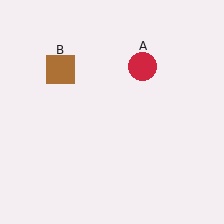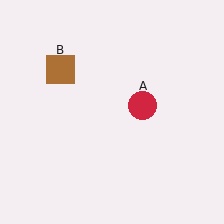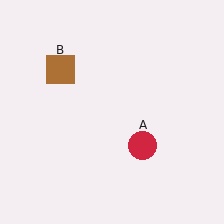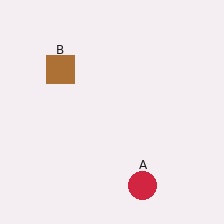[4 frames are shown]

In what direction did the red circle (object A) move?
The red circle (object A) moved down.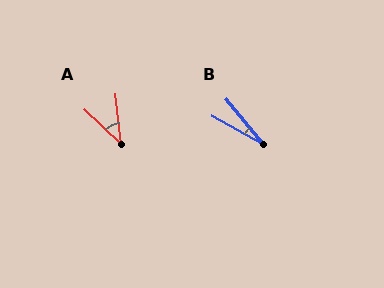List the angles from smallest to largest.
B (21°), A (41°).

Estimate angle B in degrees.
Approximately 21 degrees.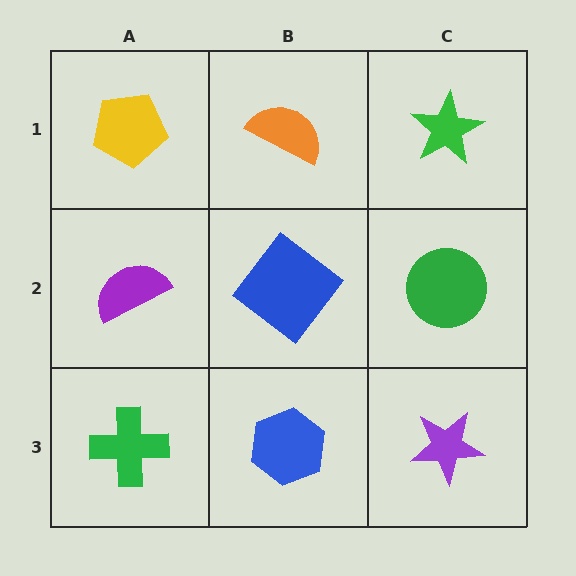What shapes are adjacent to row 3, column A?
A purple semicircle (row 2, column A), a blue hexagon (row 3, column B).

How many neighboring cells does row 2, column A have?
3.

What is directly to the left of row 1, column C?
An orange semicircle.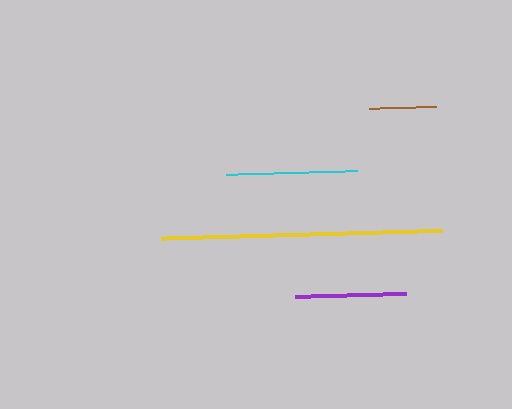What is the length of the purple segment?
The purple segment is approximately 110 pixels long.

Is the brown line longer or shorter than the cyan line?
The cyan line is longer than the brown line.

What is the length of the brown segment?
The brown segment is approximately 68 pixels long.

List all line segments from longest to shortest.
From longest to shortest: yellow, cyan, purple, brown.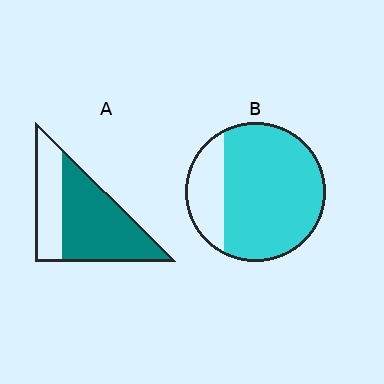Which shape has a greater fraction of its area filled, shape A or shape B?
Shape B.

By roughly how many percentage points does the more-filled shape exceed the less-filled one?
By roughly 10 percentage points (B over A).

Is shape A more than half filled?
Yes.